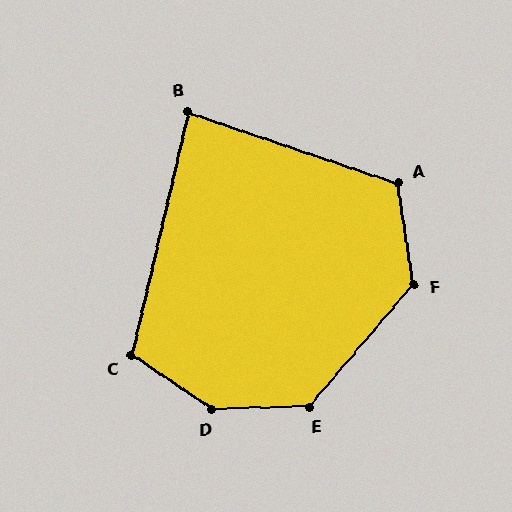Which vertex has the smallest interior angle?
B, at approximately 84 degrees.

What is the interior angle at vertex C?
Approximately 111 degrees (obtuse).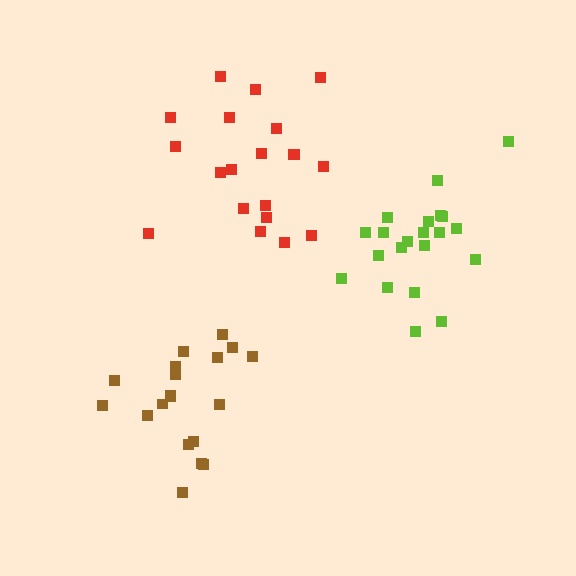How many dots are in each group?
Group 1: 21 dots, Group 2: 19 dots, Group 3: 20 dots (60 total).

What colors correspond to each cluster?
The clusters are colored: lime, brown, red.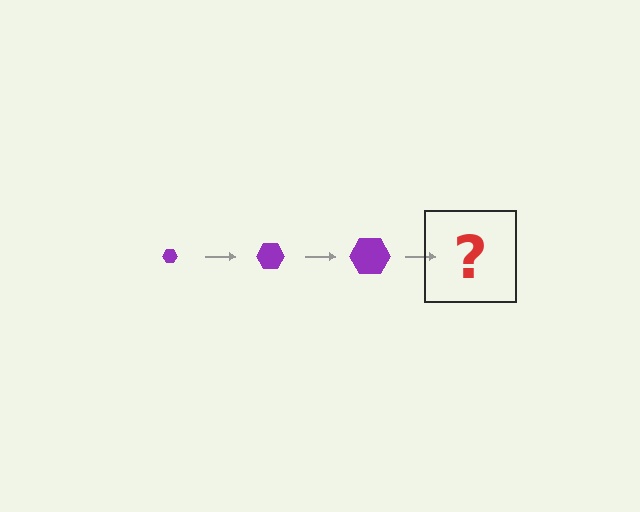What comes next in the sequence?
The next element should be a purple hexagon, larger than the previous one.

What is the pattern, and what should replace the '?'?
The pattern is that the hexagon gets progressively larger each step. The '?' should be a purple hexagon, larger than the previous one.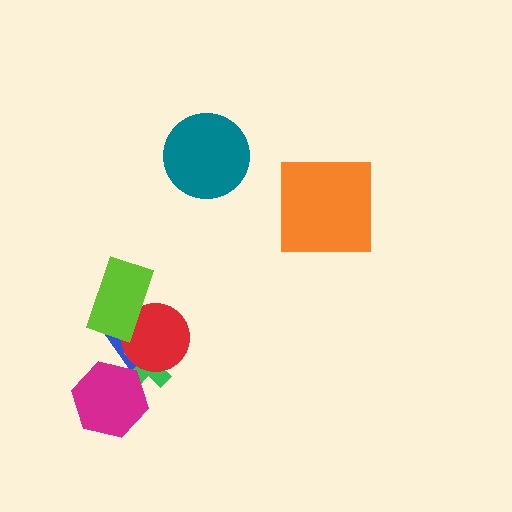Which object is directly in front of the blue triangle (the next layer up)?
The green cross is directly in front of the blue triangle.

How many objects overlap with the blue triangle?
4 objects overlap with the blue triangle.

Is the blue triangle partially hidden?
Yes, it is partially covered by another shape.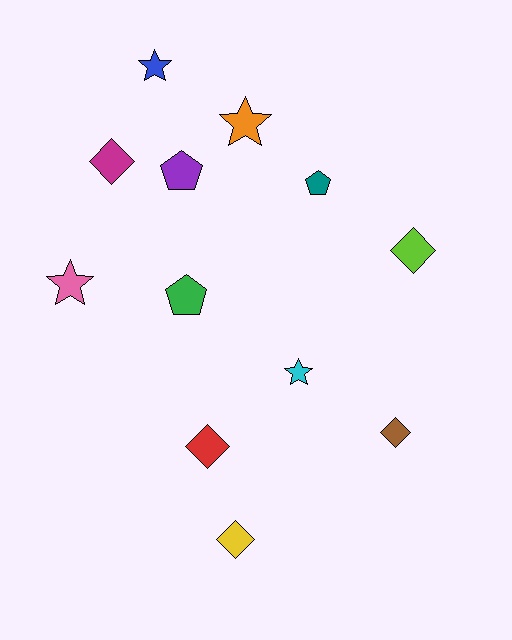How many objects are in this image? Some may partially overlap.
There are 12 objects.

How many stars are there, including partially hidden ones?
There are 4 stars.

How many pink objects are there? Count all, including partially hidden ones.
There is 1 pink object.